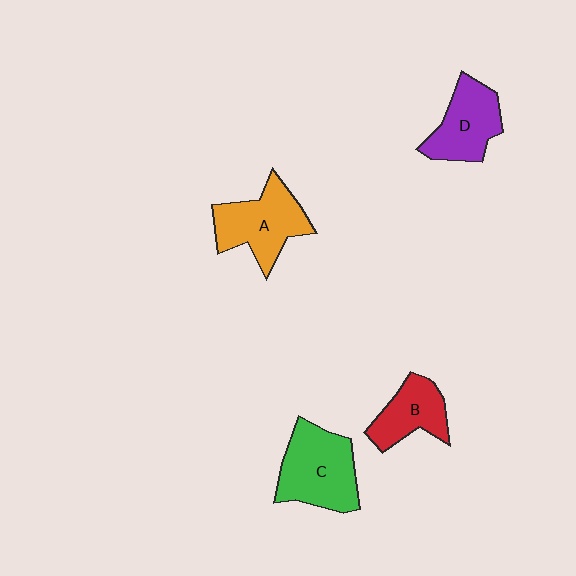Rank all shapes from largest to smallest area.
From largest to smallest: C (green), A (orange), D (purple), B (red).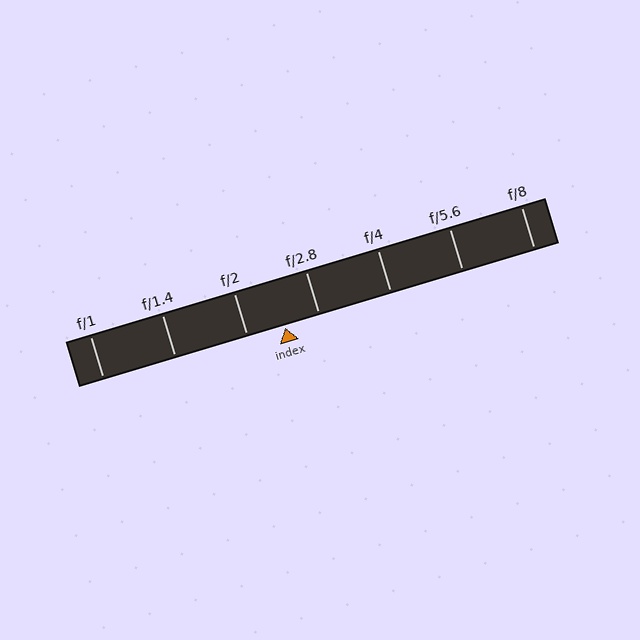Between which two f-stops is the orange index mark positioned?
The index mark is between f/2 and f/2.8.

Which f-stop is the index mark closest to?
The index mark is closest to f/2.8.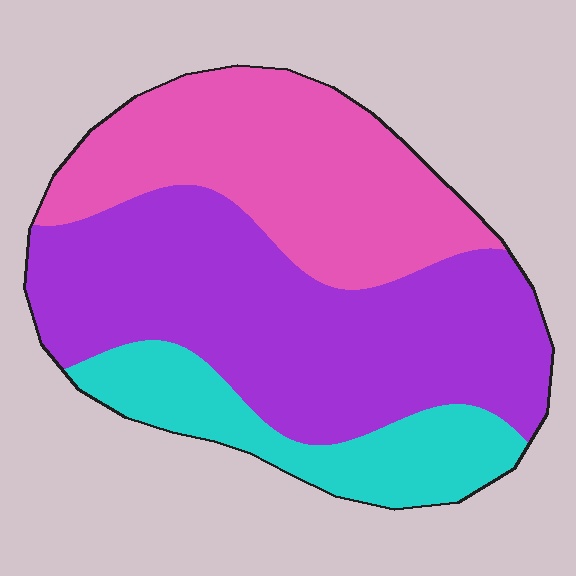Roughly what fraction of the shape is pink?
Pink covers roughly 35% of the shape.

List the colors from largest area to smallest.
From largest to smallest: purple, pink, cyan.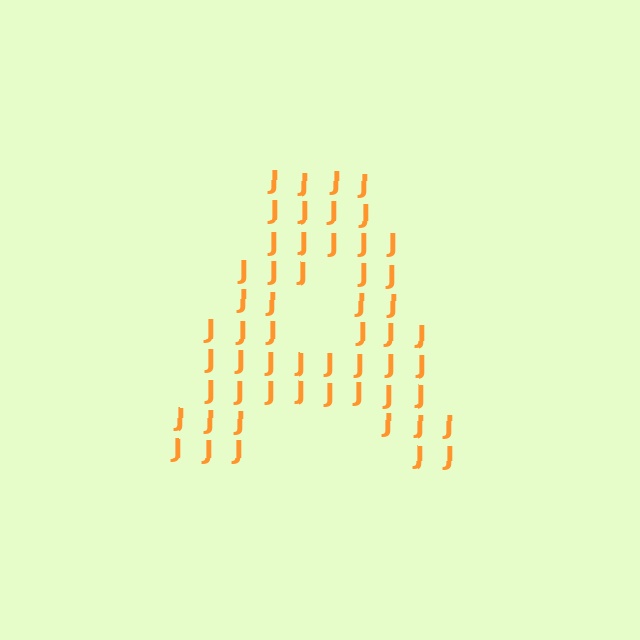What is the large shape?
The large shape is the letter A.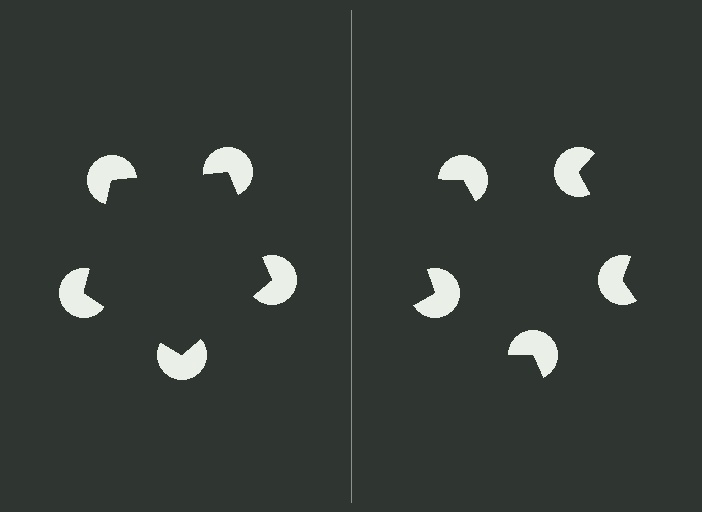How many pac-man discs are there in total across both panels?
10 — 5 on each side.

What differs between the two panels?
The pac-man discs are positioned identically on both sides; only the wedge orientations differ. On the left they align to a pentagon; on the right they are misaligned.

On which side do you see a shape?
An illusory pentagon appears on the left side. On the right side the wedge cuts are rotated, so no coherent shape forms.